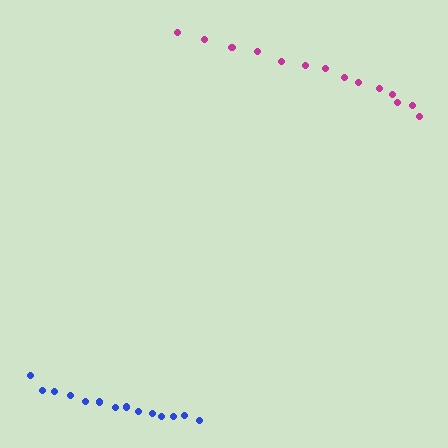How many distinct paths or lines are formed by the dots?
There are 2 distinct paths.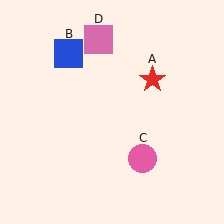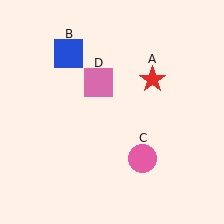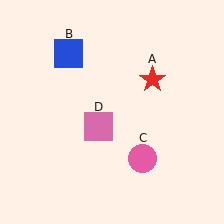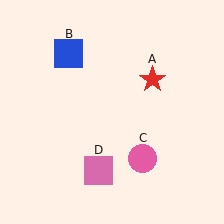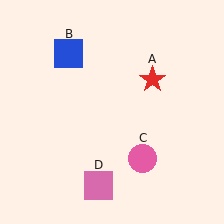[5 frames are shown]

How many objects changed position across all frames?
1 object changed position: pink square (object D).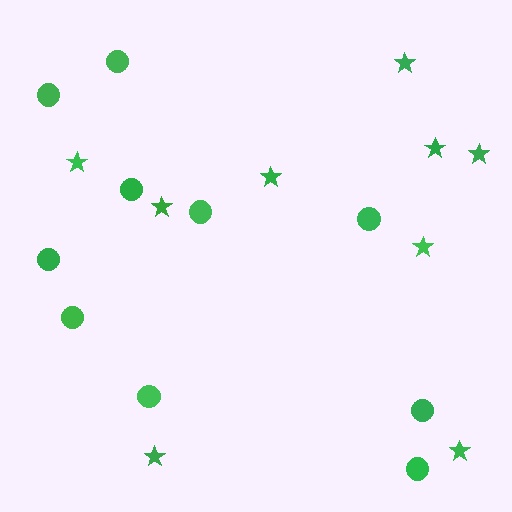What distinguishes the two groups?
There are 2 groups: one group of circles (10) and one group of stars (9).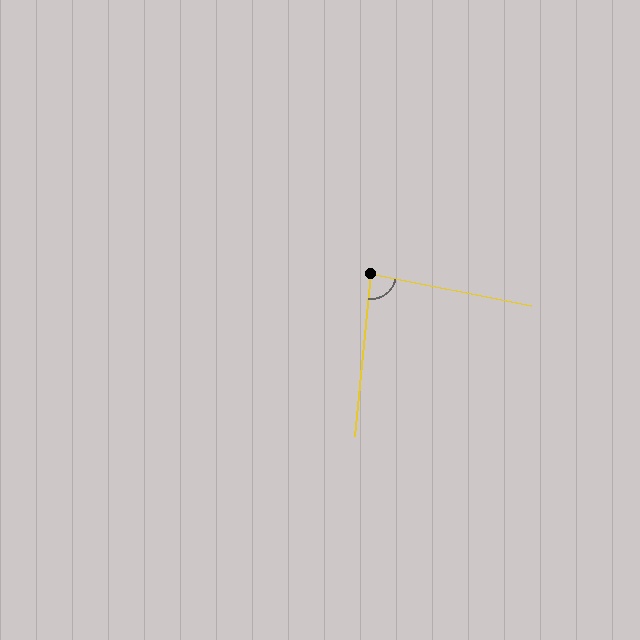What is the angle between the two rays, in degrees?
Approximately 85 degrees.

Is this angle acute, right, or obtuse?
It is acute.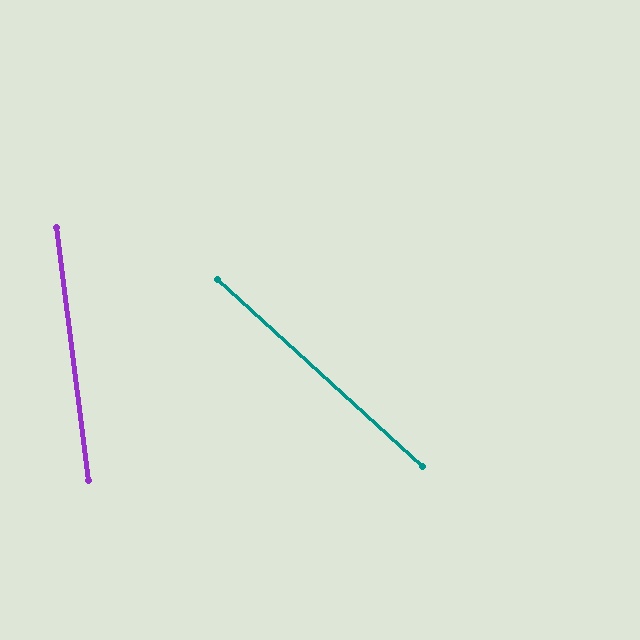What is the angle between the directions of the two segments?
Approximately 41 degrees.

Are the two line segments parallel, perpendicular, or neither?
Neither parallel nor perpendicular — they differ by about 41°.